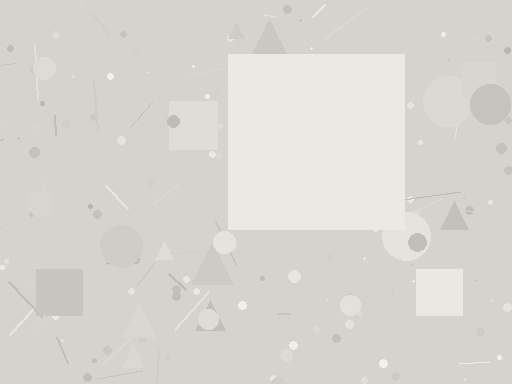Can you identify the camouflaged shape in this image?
The camouflaged shape is a square.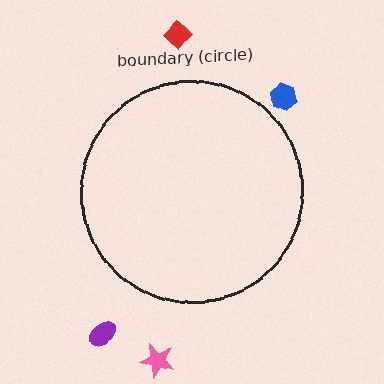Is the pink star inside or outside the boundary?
Outside.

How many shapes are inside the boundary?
0 inside, 4 outside.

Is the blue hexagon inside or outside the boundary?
Outside.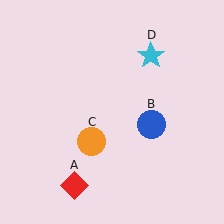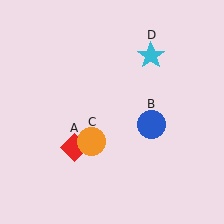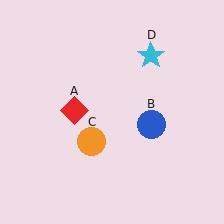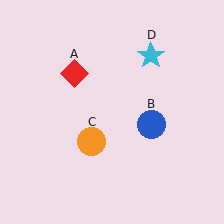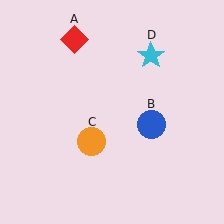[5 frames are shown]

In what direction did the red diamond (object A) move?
The red diamond (object A) moved up.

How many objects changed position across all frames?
1 object changed position: red diamond (object A).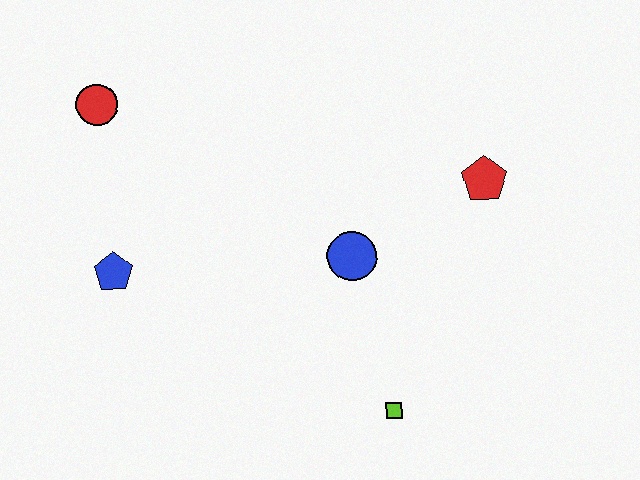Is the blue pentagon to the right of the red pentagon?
No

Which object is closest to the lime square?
The blue circle is closest to the lime square.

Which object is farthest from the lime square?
The red circle is farthest from the lime square.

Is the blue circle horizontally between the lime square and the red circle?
Yes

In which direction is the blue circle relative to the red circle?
The blue circle is to the right of the red circle.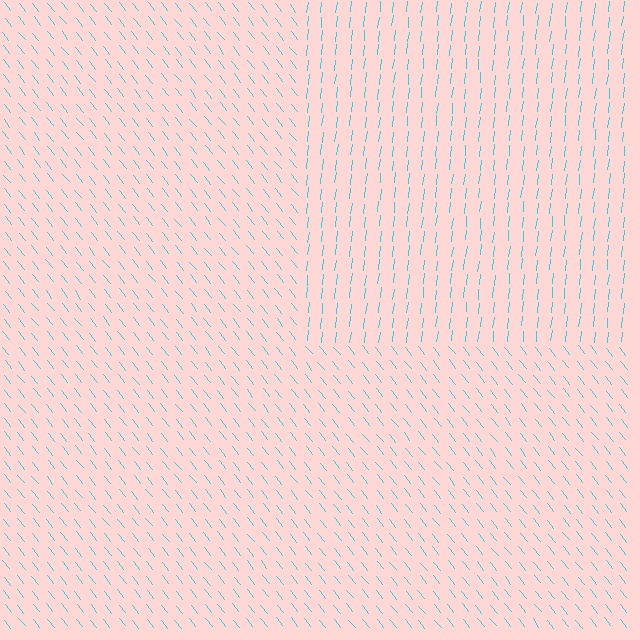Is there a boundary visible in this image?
Yes, there is a texture boundary formed by a change in line orientation.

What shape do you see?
I see a rectangle.